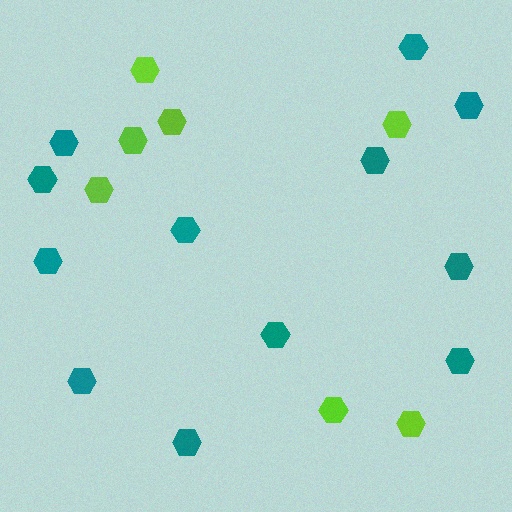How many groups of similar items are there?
There are 2 groups: one group of lime hexagons (7) and one group of teal hexagons (12).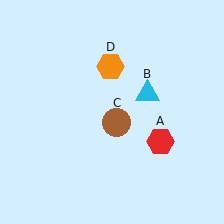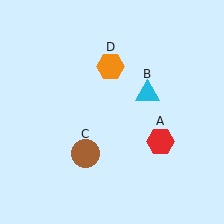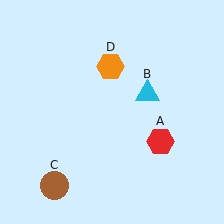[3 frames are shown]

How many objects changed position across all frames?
1 object changed position: brown circle (object C).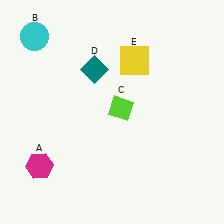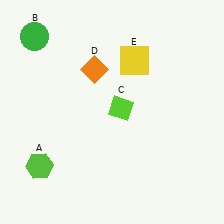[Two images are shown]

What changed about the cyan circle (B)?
In Image 1, B is cyan. In Image 2, it changed to green.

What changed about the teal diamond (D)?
In Image 1, D is teal. In Image 2, it changed to orange.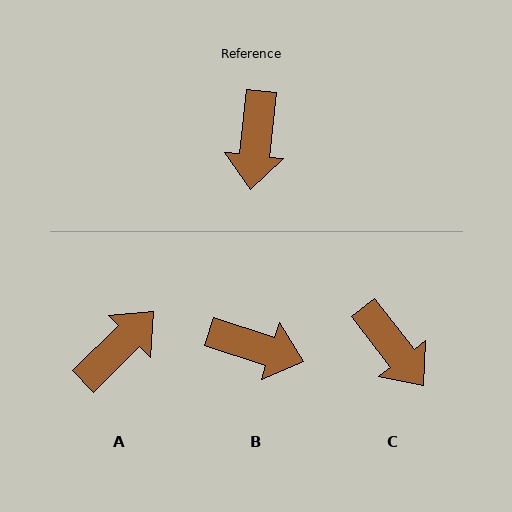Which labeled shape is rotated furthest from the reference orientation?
A, about 141 degrees away.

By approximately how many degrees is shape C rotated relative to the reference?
Approximately 44 degrees counter-clockwise.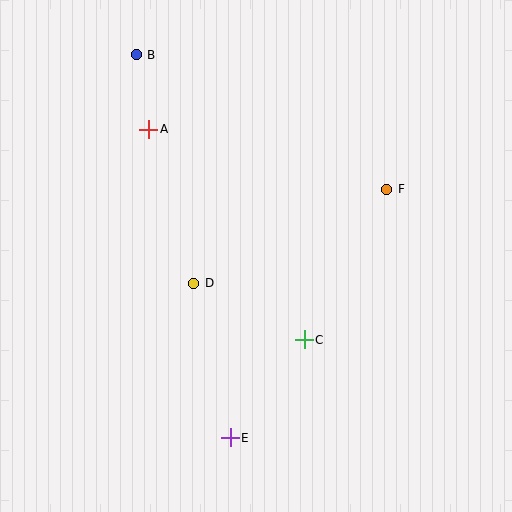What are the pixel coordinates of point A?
Point A is at (149, 129).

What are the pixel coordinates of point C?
Point C is at (304, 340).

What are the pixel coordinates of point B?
Point B is at (136, 55).